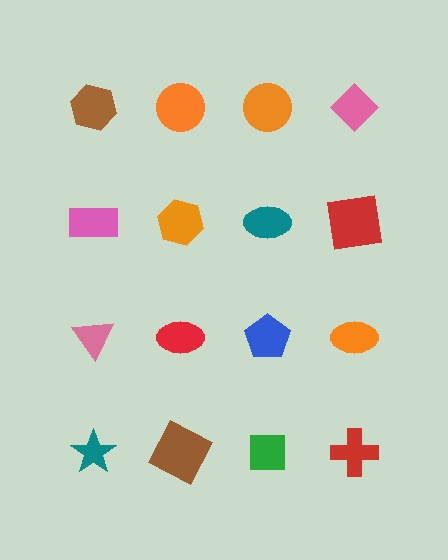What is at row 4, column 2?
A brown square.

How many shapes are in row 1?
4 shapes.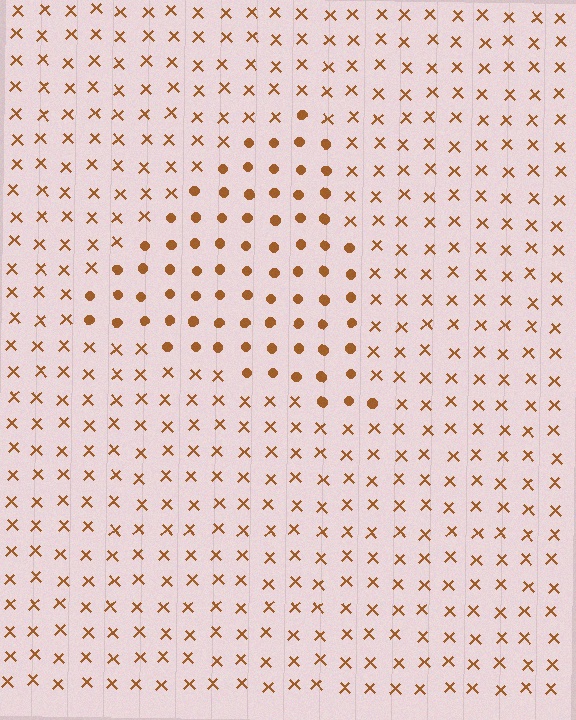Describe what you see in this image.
The image is filled with small brown elements arranged in a uniform grid. A triangle-shaped region contains circles, while the surrounding area contains X marks. The boundary is defined purely by the change in element shape.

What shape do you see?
I see a triangle.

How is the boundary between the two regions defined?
The boundary is defined by a change in element shape: circles inside vs. X marks outside. All elements share the same color and spacing.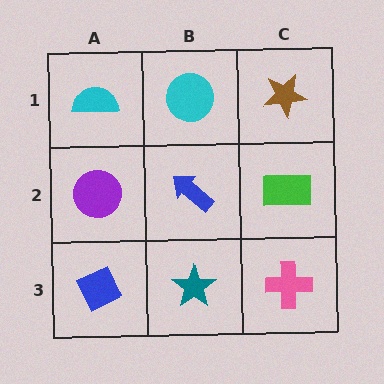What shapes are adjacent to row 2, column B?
A cyan circle (row 1, column B), a teal star (row 3, column B), a purple circle (row 2, column A), a green rectangle (row 2, column C).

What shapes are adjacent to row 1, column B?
A blue arrow (row 2, column B), a cyan semicircle (row 1, column A), a brown star (row 1, column C).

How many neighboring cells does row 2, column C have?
3.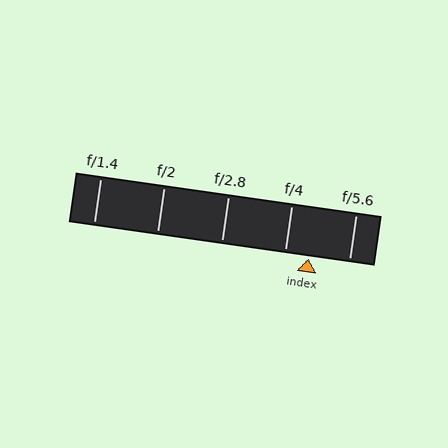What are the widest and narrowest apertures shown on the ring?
The widest aperture shown is f/1.4 and the narrowest is f/5.6.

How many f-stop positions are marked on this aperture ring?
There are 5 f-stop positions marked.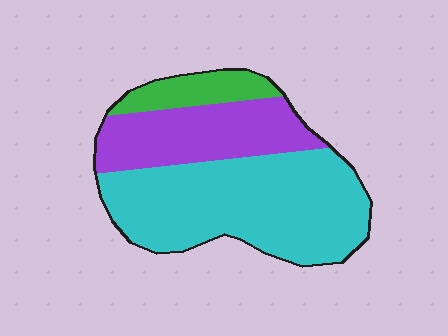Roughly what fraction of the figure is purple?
Purple takes up about one third (1/3) of the figure.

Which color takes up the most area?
Cyan, at roughly 60%.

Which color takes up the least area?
Green, at roughly 10%.